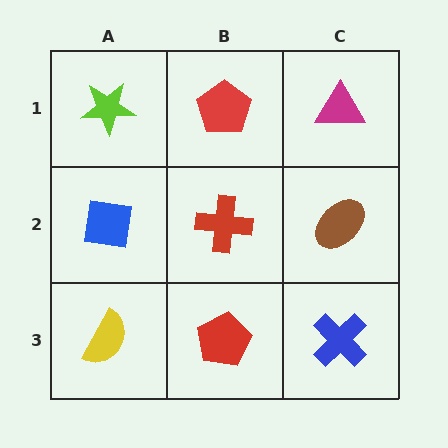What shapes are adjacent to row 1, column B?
A red cross (row 2, column B), a lime star (row 1, column A), a magenta triangle (row 1, column C).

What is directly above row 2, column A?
A lime star.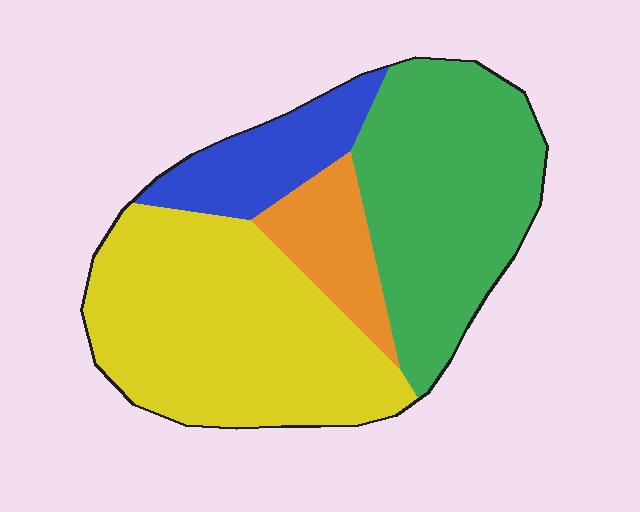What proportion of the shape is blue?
Blue covers 13% of the shape.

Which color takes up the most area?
Yellow, at roughly 40%.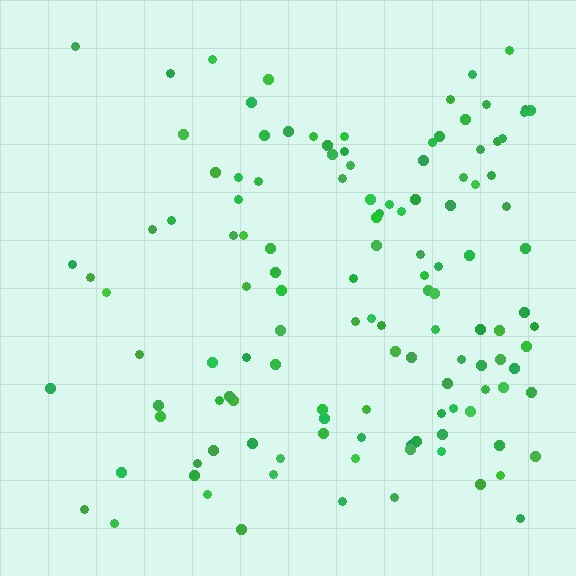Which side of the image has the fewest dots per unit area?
The left.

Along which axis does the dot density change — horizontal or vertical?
Horizontal.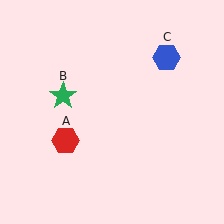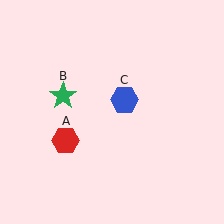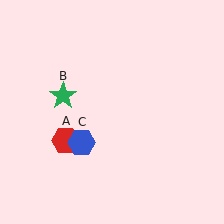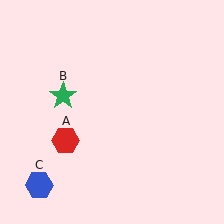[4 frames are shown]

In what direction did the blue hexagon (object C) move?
The blue hexagon (object C) moved down and to the left.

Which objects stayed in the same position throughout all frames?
Red hexagon (object A) and green star (object B) remained stationary.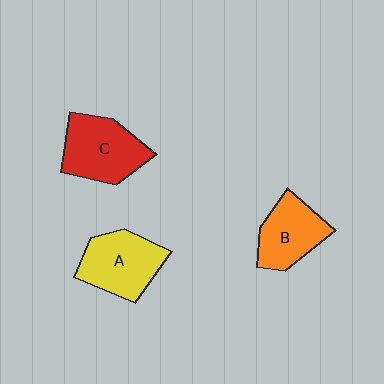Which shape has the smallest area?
Shape B (orange).